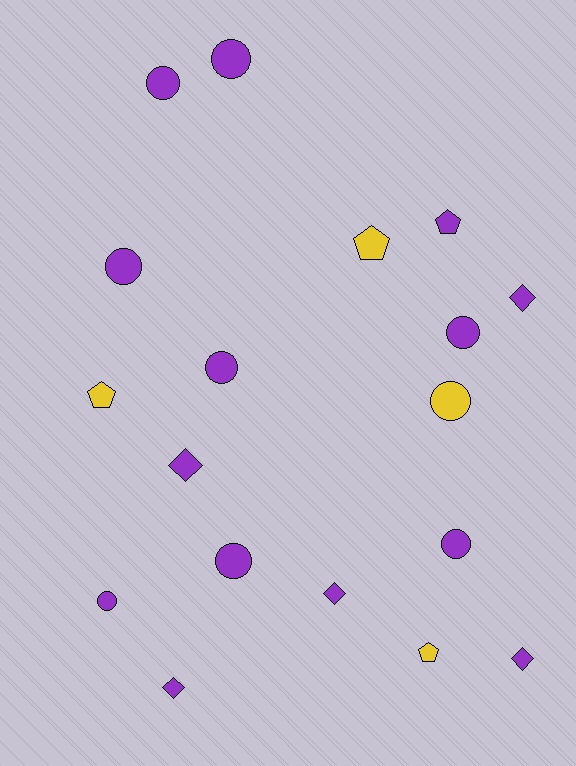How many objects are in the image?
There are 18 objects.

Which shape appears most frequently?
Circle, with 9 objects.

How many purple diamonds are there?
There are 5 purple diamonds.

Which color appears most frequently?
Purple, with 14 objects.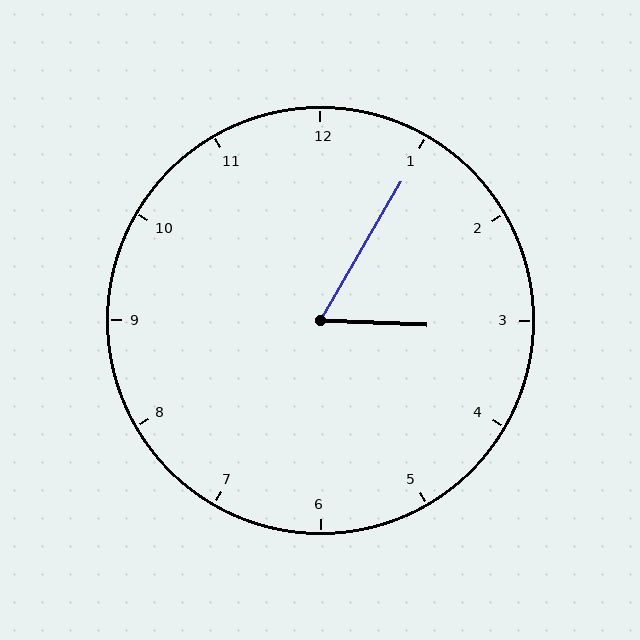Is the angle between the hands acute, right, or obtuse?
It is acute.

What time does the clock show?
3:05.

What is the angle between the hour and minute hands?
Approximately 62 degrees.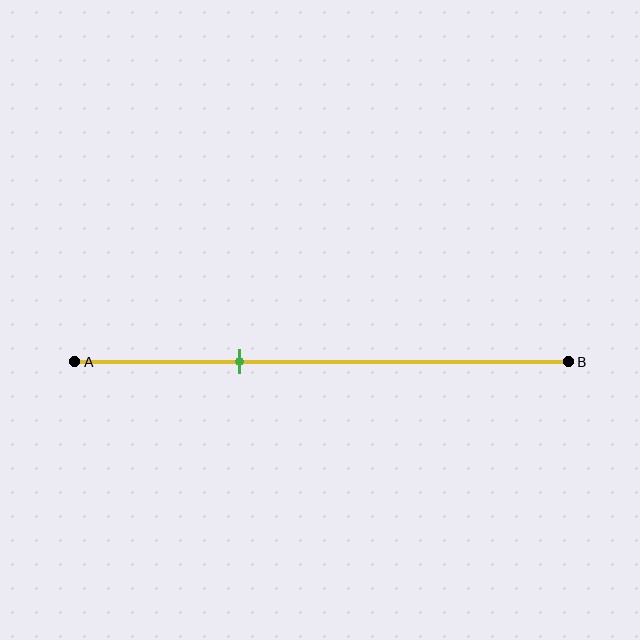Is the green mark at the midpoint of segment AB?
No, the mark is at about 35% from A, not at the 50% midpoint.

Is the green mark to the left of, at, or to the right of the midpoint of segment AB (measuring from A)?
The green mark is to the left of the midpoint of segment AB.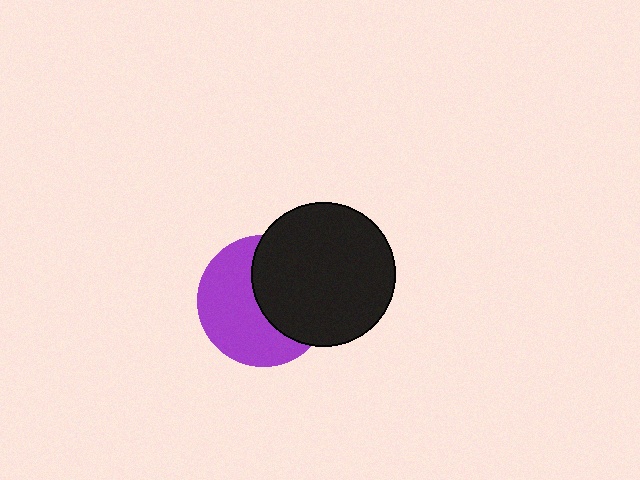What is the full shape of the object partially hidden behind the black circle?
The partially hidden object is a purple circle.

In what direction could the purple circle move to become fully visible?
The purple circle could move left. That would shift it out from behind the black circle entirely.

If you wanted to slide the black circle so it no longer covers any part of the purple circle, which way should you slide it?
Slide it right — that is the most direct way to separate the two shapes.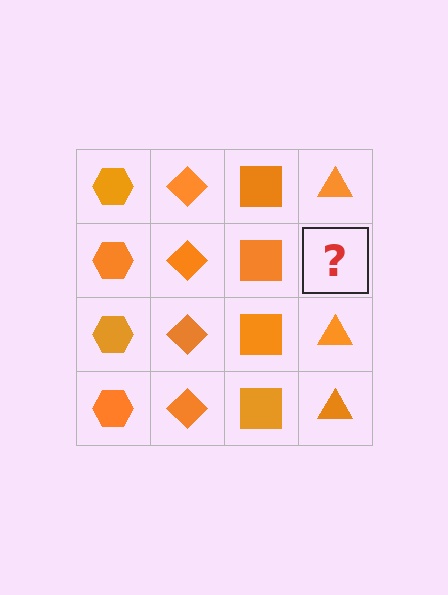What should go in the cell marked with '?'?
The missing cell should contain an orange triangle.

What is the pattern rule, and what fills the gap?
The rule is that each column has a consistent shape. The gap should be filled with an orange triangle.